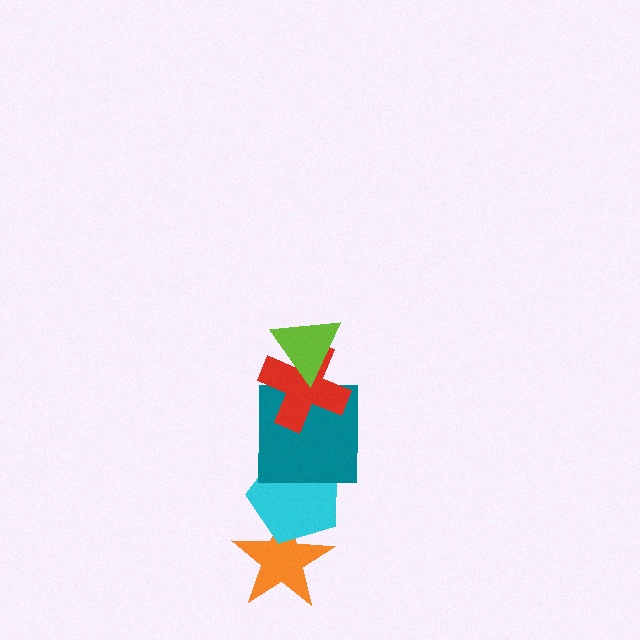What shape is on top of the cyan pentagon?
The teal square is on top of the cyan pentagon.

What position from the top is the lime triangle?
The lime triangle is 1st from the top.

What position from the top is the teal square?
The teal square is 3rd from the top.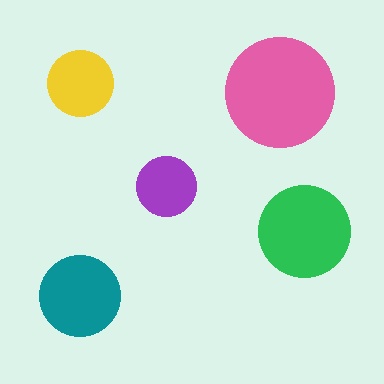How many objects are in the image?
There are 5 objects in the image.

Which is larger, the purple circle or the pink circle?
The pink one.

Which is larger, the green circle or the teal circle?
The green one.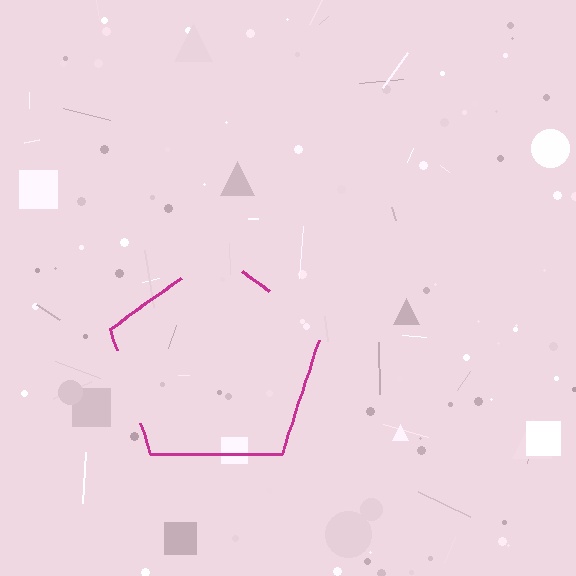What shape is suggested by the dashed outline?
The dashed outline suggests a pentagon.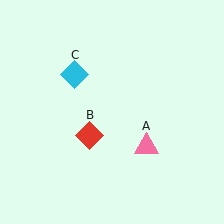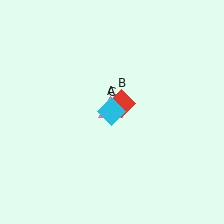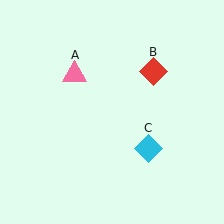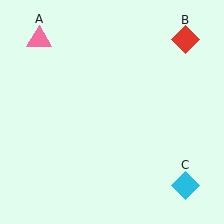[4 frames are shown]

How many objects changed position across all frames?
3 objects changed position: pink triangle (object A), red diamond (object B), cyan diamond (object C).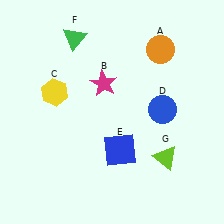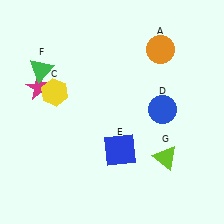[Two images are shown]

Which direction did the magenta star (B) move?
The magenta star (B) moved left.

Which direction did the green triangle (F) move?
The green triangle (F) moved left.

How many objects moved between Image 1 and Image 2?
2 objects moved between the two images.